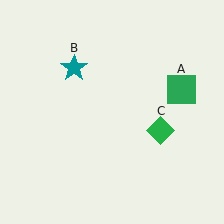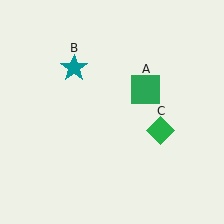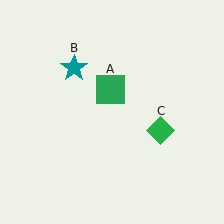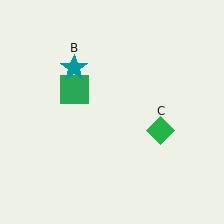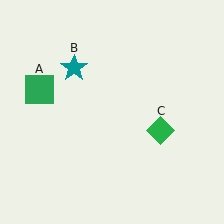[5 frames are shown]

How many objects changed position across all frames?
1 object changed position: green square (object A).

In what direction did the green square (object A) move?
The green square (object A) moved left.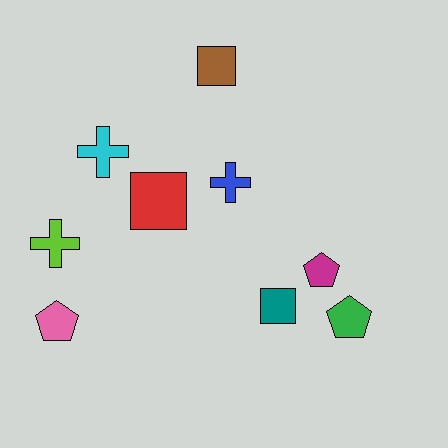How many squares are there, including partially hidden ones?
There are 3 squares.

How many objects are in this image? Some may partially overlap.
There are 9 objects.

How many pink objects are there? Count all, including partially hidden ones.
There is 1 pink object.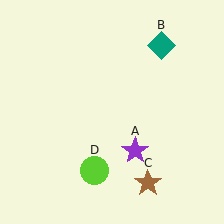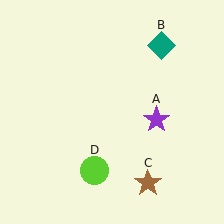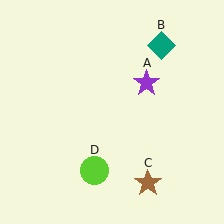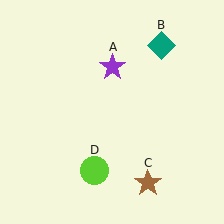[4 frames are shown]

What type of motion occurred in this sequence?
The purple star (object A) rotated counterclockwise around the center of the scene.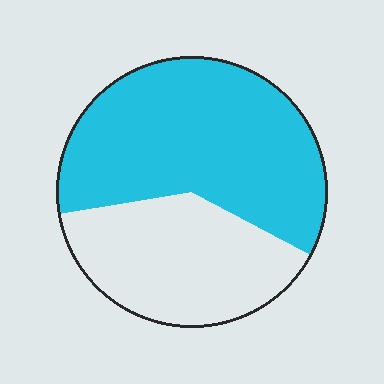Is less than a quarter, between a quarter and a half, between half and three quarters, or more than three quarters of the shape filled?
Between half and three quarters.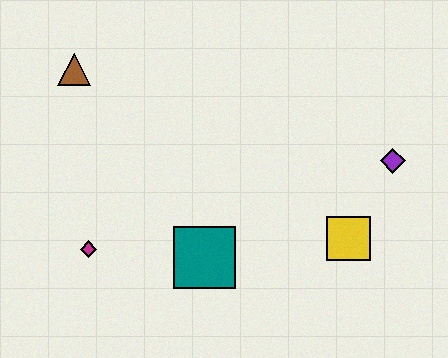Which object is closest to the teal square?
The magenta diamond is closest to the teal square.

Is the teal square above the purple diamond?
No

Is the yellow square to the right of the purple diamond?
No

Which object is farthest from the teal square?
The brown triangle is farthest from the teal square.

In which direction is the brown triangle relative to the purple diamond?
The brown triangle is to the left of the purple diamond.